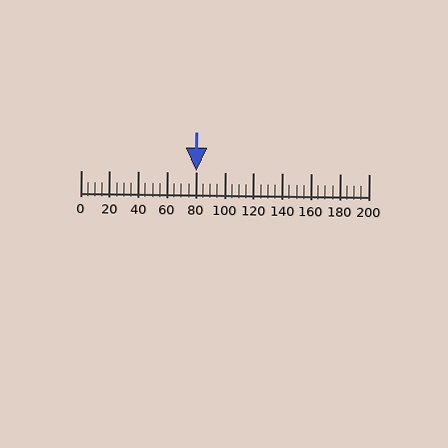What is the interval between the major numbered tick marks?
The major tick marks are spaced 20 units apart.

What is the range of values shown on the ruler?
The ruler shows values from 0 to 200.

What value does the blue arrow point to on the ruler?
The blue arrow points to approximately 80.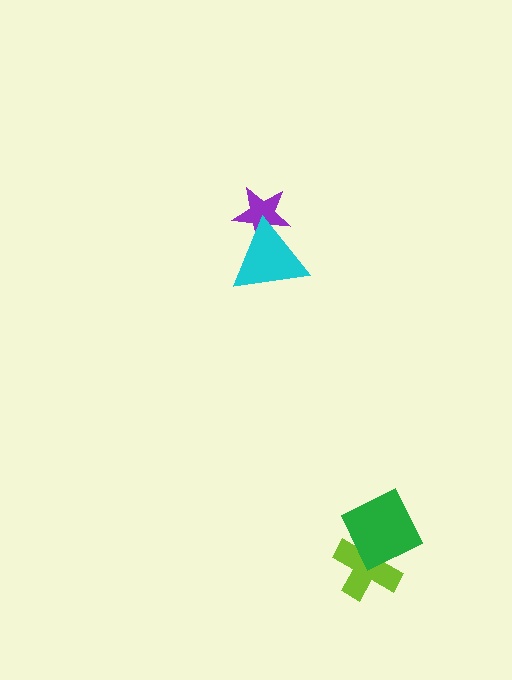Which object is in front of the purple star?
The cyan triangle is in front of the purple star.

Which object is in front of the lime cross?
The green diamond is in front of the lime cross.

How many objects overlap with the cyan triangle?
1 object overlaps with the cyan triangle.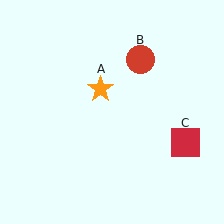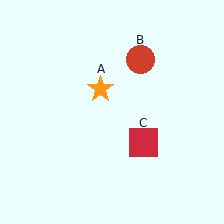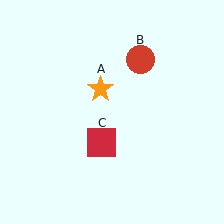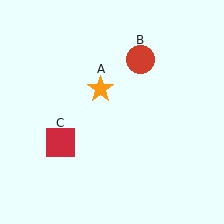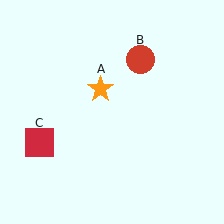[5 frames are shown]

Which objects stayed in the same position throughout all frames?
Orange star (object A) and red circle (object B) remained stationary.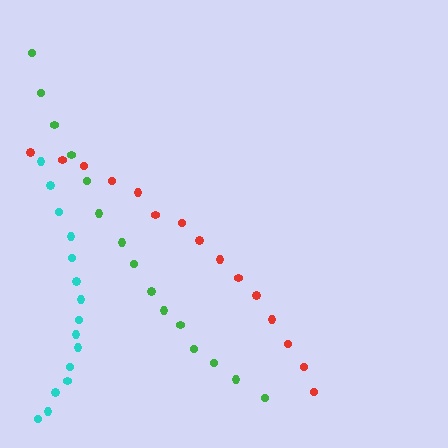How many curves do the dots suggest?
There are 3 distinct paths.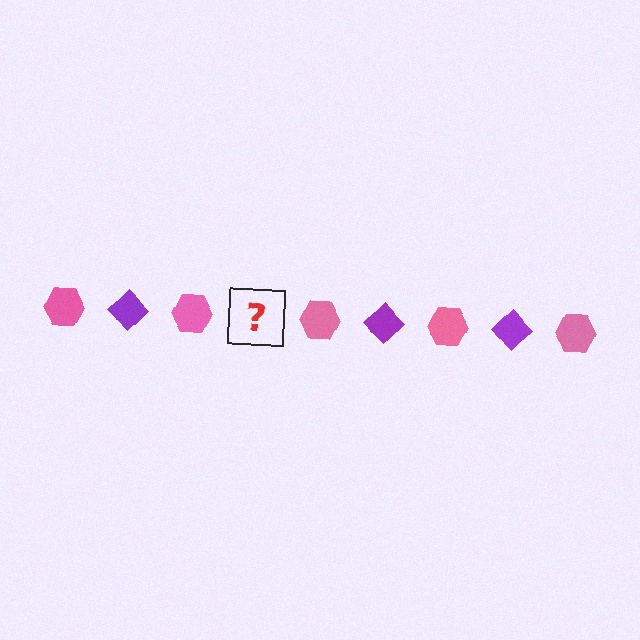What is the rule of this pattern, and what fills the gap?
The rule is that the pattern alternates between pink hexagon and purple diamond. The gap should be filled with a purple diamond.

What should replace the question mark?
The question mark should be replaced with a purple diamond.